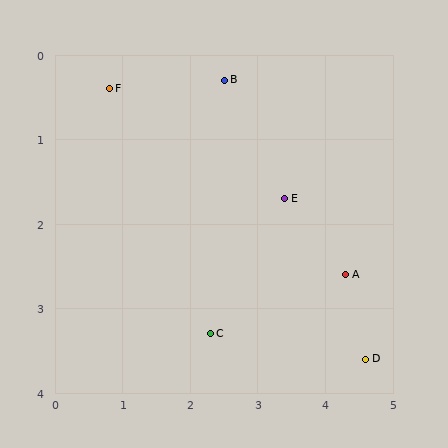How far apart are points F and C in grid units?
Points F and C are about 3.3 grid units apart.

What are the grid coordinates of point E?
Point E is at approximately (3.4, 1.7).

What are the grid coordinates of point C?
Point C is at approximately (2.3, 3.3).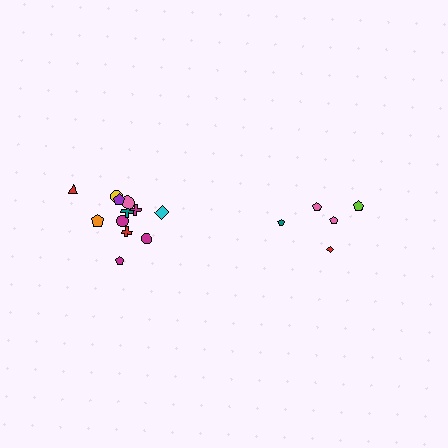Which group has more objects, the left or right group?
The left group.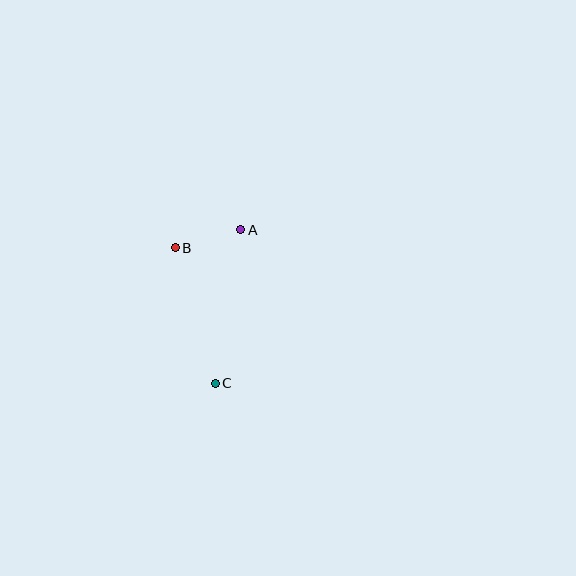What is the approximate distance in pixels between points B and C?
The distance between B and C is approximately 141 pixels.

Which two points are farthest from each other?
Points A and C are farthest from each other.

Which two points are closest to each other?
Points A and B are closest to each other.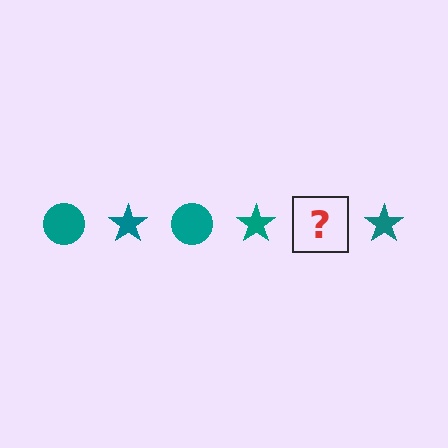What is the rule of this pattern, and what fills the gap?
The rule is that the pattern cycles through circle, star shapes in teal. The gap should be filled with a teal circle.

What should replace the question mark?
The question mark should be replaced with a teal circle.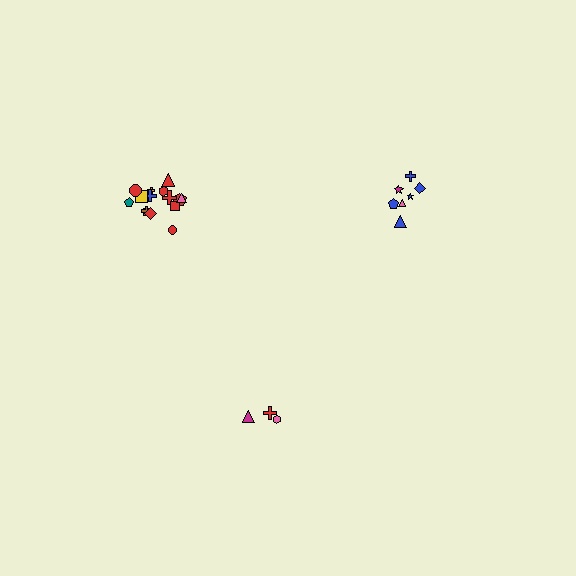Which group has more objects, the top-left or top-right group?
The top-left group.